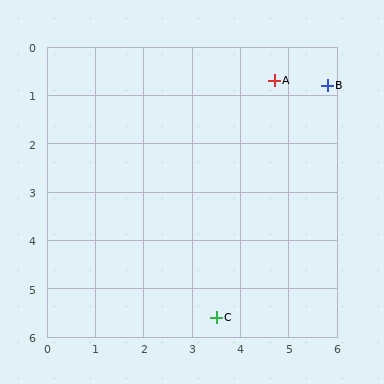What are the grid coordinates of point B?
Point B is at approximately (5.8, 0.8).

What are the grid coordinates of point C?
Point C is at approximately (3.5, 5.6).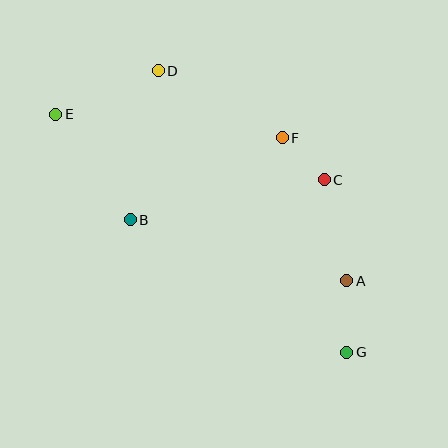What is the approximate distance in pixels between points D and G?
The distance between D and G is approximately 339 pixels.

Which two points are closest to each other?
Points C and F are closest to each other.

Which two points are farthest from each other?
Points E and G are farthest from each other.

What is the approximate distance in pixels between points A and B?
The distance between A and B is approximately 225 pixels.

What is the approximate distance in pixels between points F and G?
The distance between F and G is approximately 224 pixels.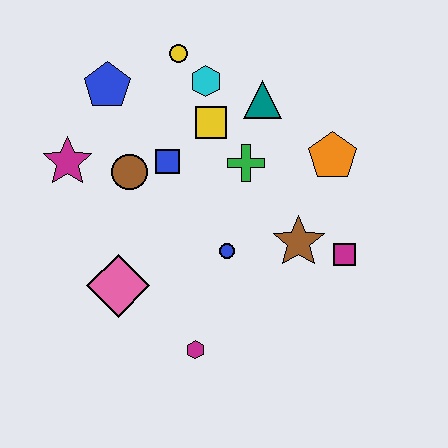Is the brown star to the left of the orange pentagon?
Yes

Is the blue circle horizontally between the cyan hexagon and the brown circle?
No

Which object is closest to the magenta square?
The brown star is closest to the magenta square.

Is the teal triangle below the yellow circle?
Yes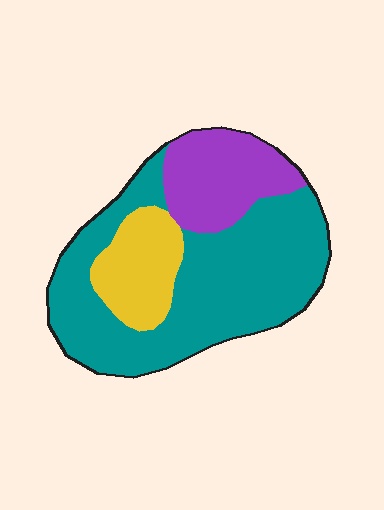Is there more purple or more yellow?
Purple.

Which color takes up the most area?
Teal, at roughly 60%.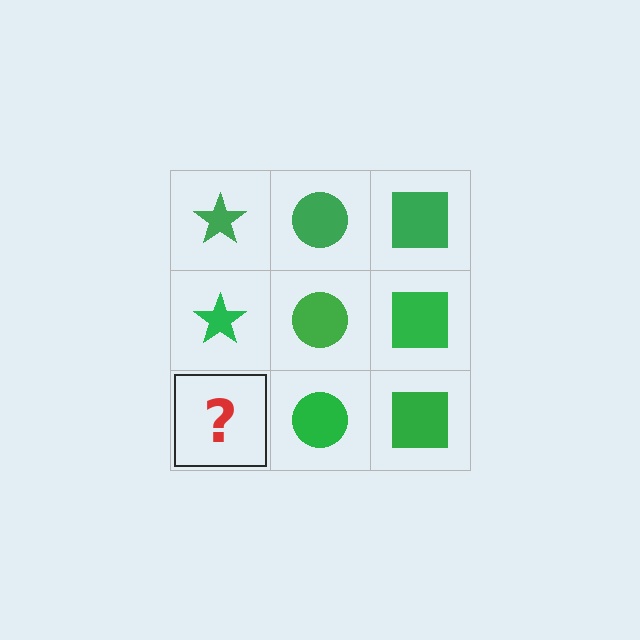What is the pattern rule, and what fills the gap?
The rule is that each column has a consistent shape. The gap should be filled with a green star.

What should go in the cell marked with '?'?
The missing cell should contain a green star.